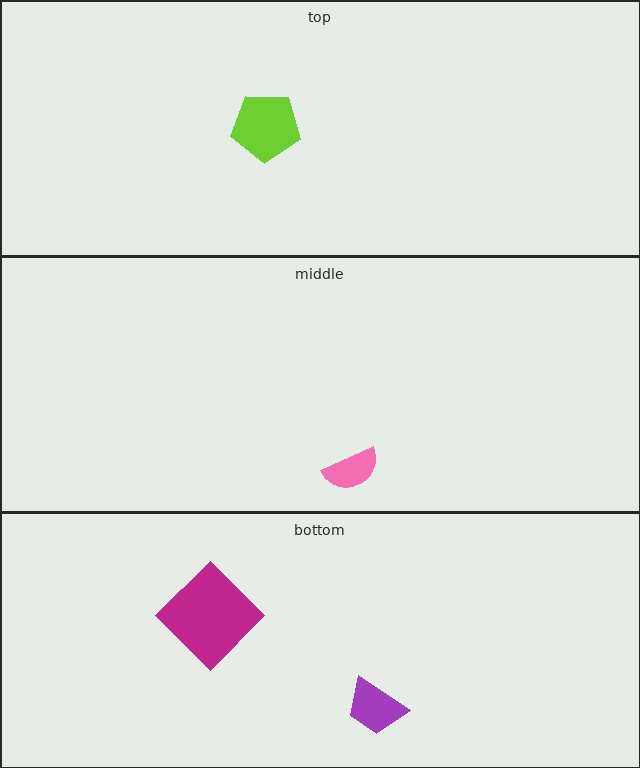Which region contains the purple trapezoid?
The bottom region.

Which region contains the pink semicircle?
The middle region.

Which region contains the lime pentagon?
The top region.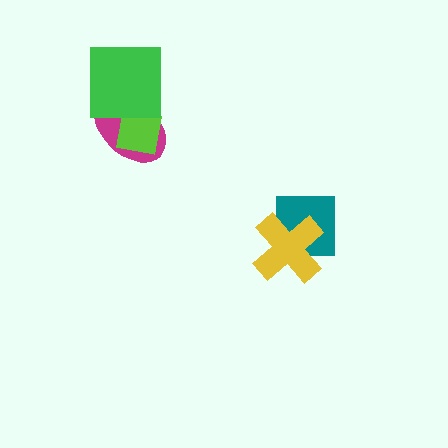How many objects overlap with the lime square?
2 objects overlap with the lime square.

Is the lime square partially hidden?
Yes, it is partially covered by another shape.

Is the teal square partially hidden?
Yes, it is partially covered by another shape.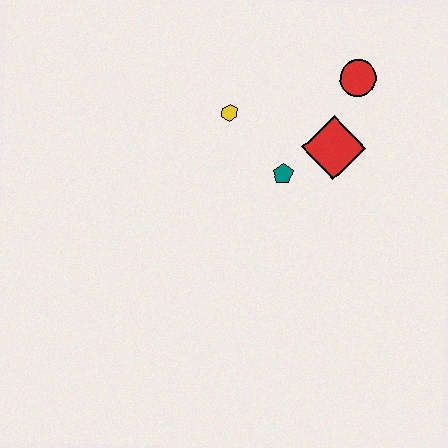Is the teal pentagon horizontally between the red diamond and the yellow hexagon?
Yes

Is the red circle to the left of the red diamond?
No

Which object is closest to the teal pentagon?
The red diamond is closest to the teal pentagon.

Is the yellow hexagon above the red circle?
No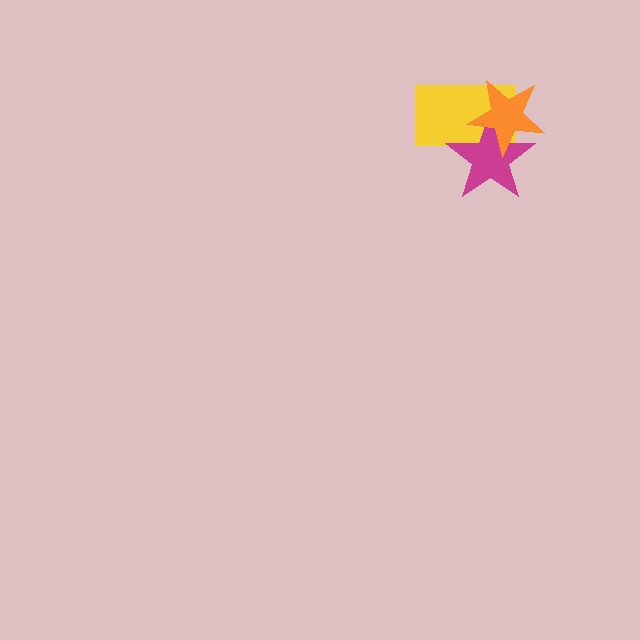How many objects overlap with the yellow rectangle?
2 objects overlap with the yellow rectangle.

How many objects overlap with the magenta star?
2 objects overlap with the magenta star.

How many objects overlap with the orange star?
2 objects overlap with the orange star.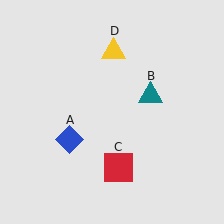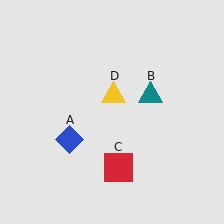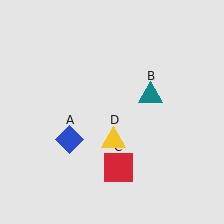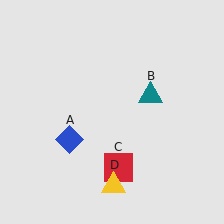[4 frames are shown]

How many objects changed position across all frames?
1 object changed position: yellow triangle (object D).